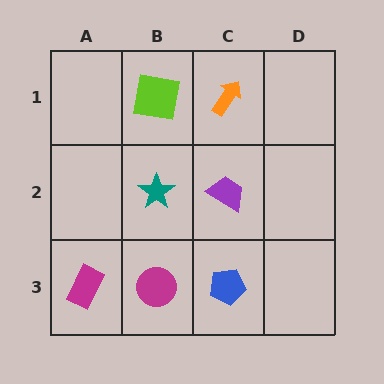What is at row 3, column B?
A magenta circle.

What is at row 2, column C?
A purple trapezoid.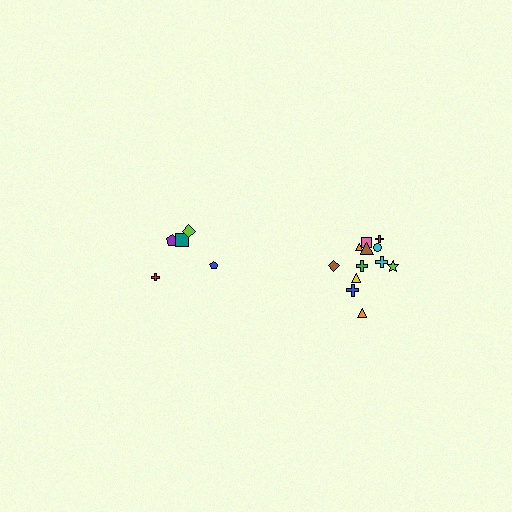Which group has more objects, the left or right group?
The right group.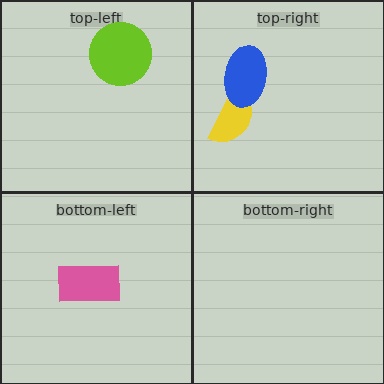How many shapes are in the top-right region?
2.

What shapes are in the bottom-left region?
The pink rectangle.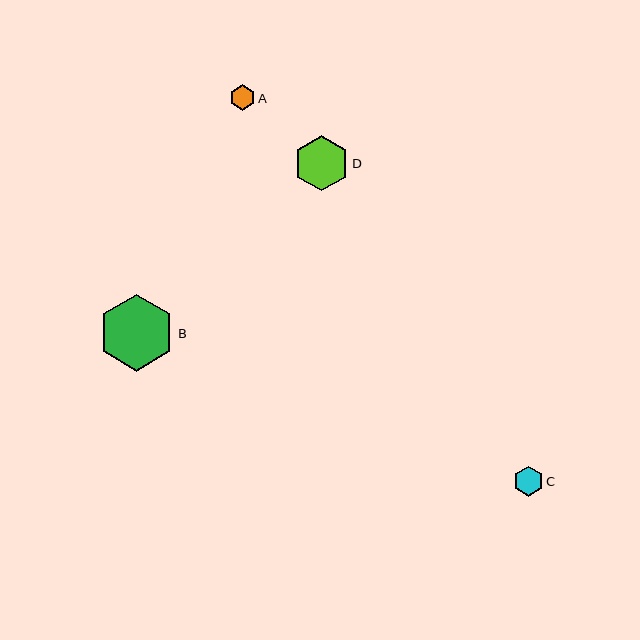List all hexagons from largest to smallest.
From largest to smallest: B, D, C, A.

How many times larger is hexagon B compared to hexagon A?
Hexagon B is approximately 3.0 times the size of hexagon A.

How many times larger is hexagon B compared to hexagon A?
Hexagon B is approximately 3.0 times the size of hexagon A.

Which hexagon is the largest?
Hexagon B is the largest with a size of approximately 77 pixels.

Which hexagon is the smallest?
Hexagon A is the smallest with a size of approximately 26 pixels.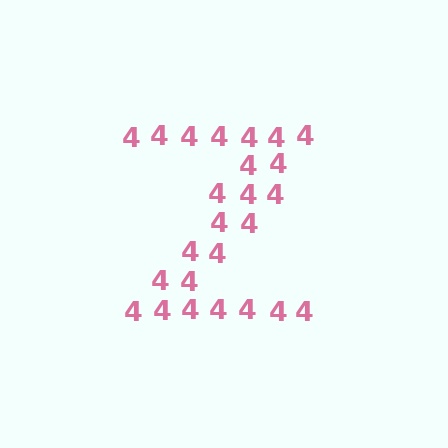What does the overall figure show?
The overall figure shows the letter Z.